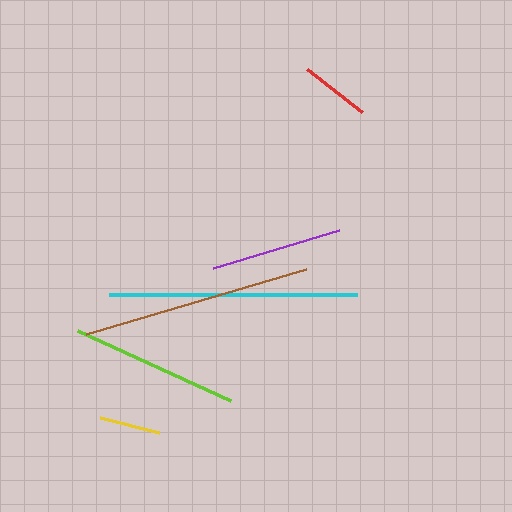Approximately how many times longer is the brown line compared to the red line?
The brown line is approximately 3.3 times the length of the red line.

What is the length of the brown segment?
The brown segment is approximately 230 pixels long.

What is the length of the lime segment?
The lime segment is approximately 169 pixels long.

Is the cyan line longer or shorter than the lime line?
The cyan line is longer than the lime line.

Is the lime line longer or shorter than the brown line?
The brown line is longer than the lime line.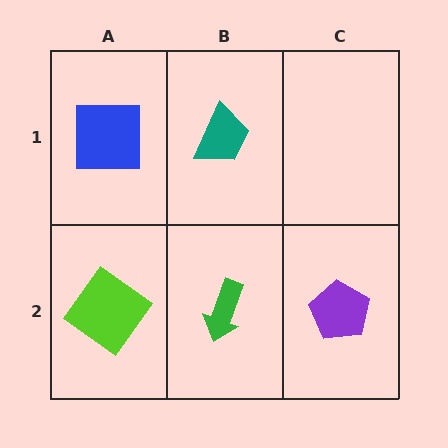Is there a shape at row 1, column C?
No, that cell is empty.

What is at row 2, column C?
A purple pentagon.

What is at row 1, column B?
A teal trapezoid.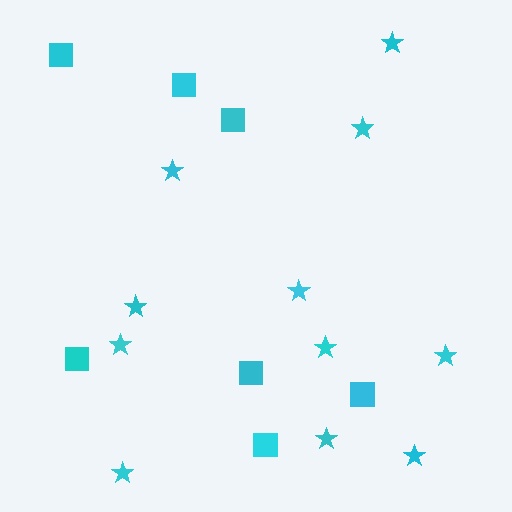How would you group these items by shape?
There are 2 groups: one group of squares (7) and one group of stars (11).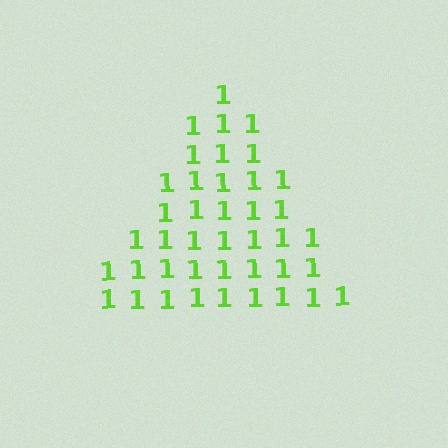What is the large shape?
The large shape is a triangle.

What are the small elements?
The small elements are digit 1's.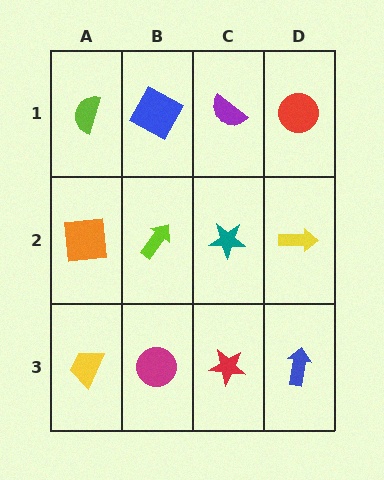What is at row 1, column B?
A blue square.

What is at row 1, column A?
A lime semicircle.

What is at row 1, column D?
A red circle.